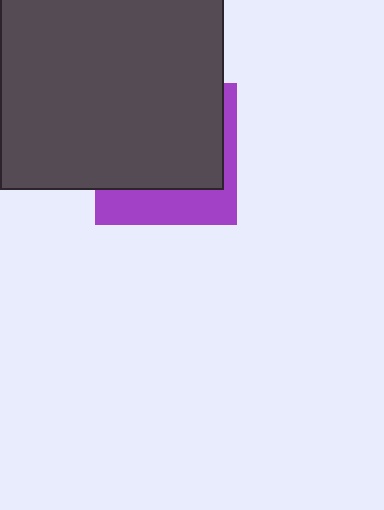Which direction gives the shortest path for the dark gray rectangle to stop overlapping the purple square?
Moving up gives the shortest separation.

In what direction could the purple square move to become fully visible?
The purple square could move down. That would shift it out from behind the dark gray rectangle entirely.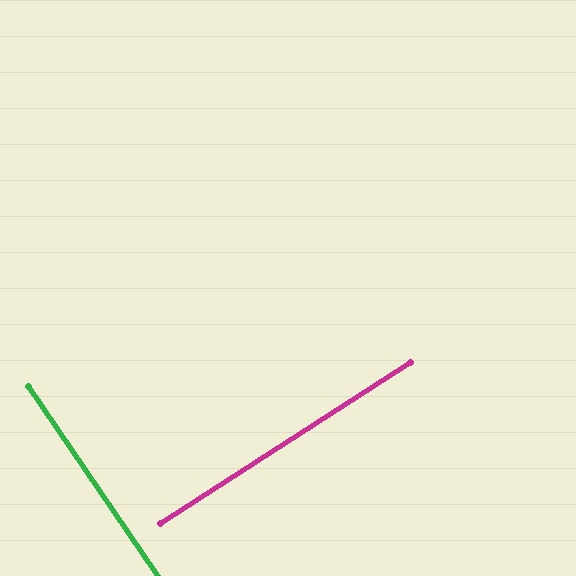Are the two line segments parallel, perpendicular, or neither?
Perpendicular — they meet at approximately 89°.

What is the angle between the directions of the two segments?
Approximately 89 degrees.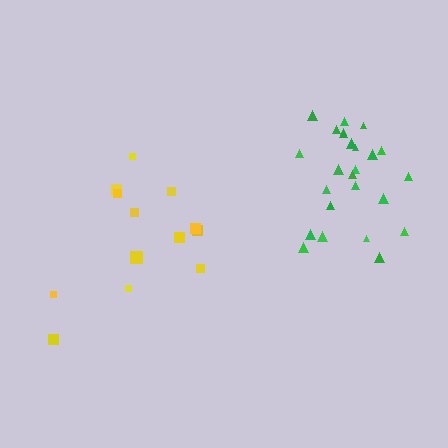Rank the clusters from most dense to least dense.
green, yellow.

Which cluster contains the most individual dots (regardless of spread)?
Green (25).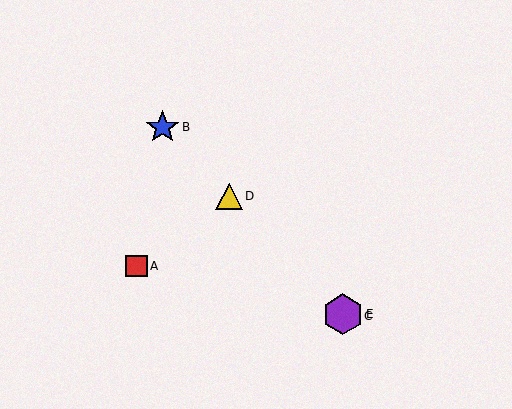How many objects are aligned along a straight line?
4 objects (B, C, D, E) are aligned along a straight line.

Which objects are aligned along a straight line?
Objects B, C, D, E are aligned along a straight line.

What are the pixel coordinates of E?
Object E is at (343, 314).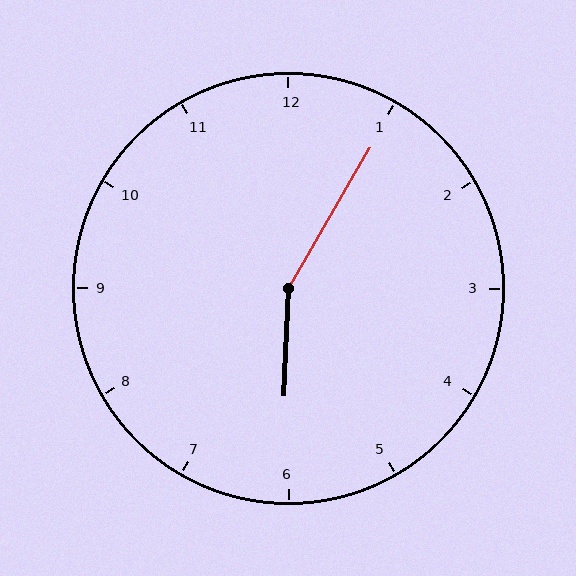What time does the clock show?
6:05.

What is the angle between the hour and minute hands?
Approximately 152 degrees.